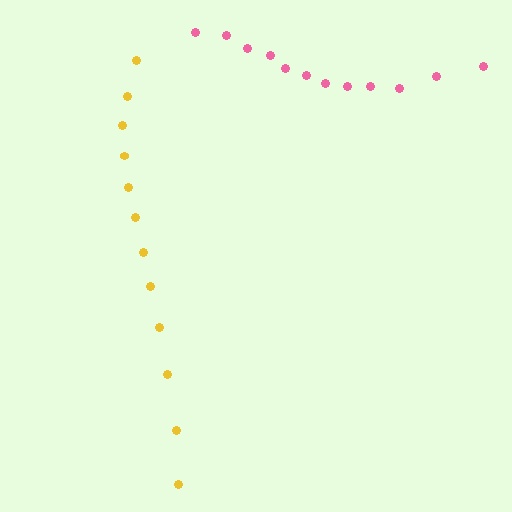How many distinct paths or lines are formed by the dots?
There are 2 distinct paths.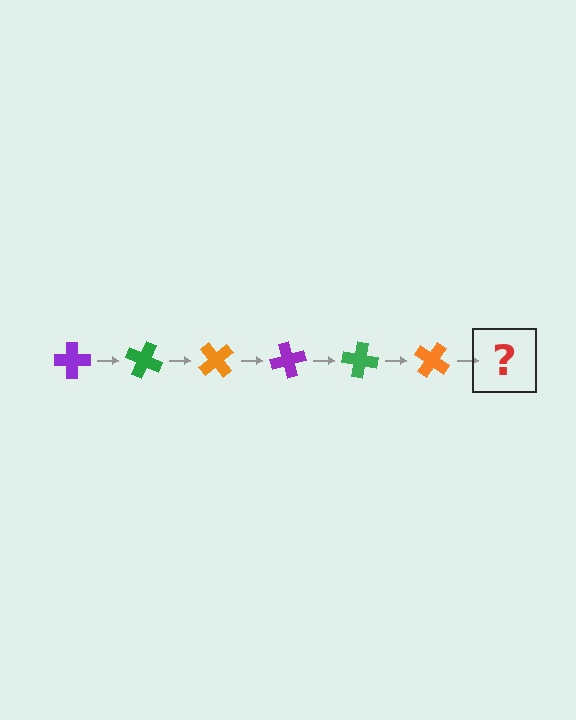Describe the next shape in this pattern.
It should be a purple cross, rotated 150 degrees from the start.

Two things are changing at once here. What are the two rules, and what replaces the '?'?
The two rules are that it rotates 25 degrees each step and the color cycles through purple, green, and orange. The '?' should be a purple cross, rotated 150 degrees from the start.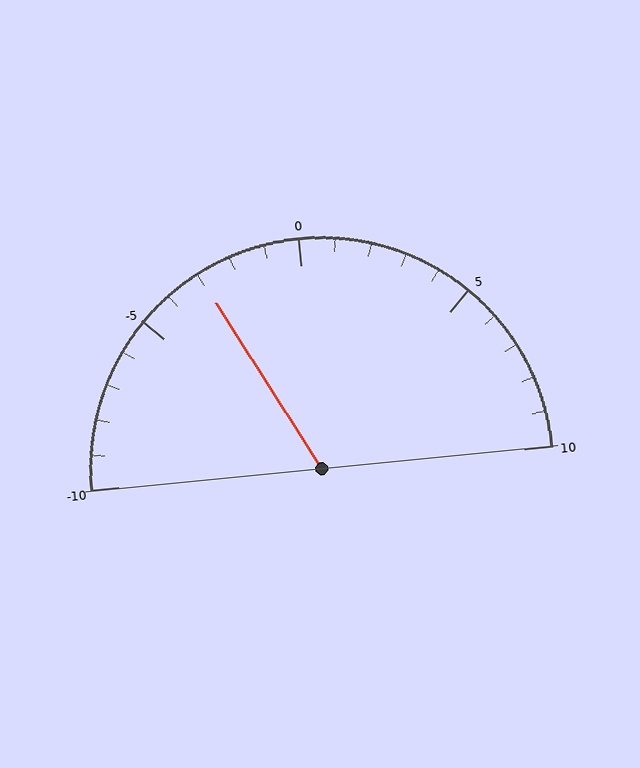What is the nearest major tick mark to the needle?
The nearest major tick mark is -5.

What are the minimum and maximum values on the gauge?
The gauge ranges from -10 to 10.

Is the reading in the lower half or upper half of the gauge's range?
The reading is in the lower half of the range (-10 to 10).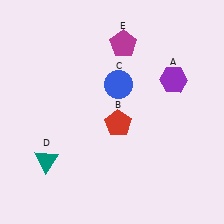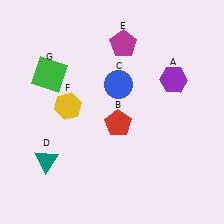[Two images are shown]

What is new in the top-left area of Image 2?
A green square (G) was added in the top-left area of Image 2.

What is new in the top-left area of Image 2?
A yellow hexagon (F) was added in the top-left area of Image 2.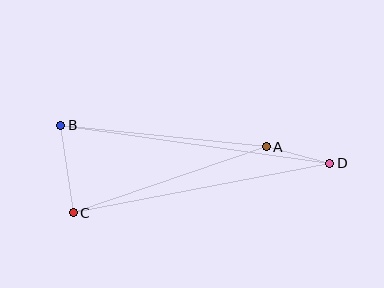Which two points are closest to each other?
Points A and D are closest to each other.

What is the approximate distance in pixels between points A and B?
The distance between A and B is approximately 206 pixels.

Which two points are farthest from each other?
Points B and D are farthest from each other.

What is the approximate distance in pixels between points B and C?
The distance between B and C is approximately 88 pixels.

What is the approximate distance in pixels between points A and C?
The distance between A and C is approximately 204 pixels.